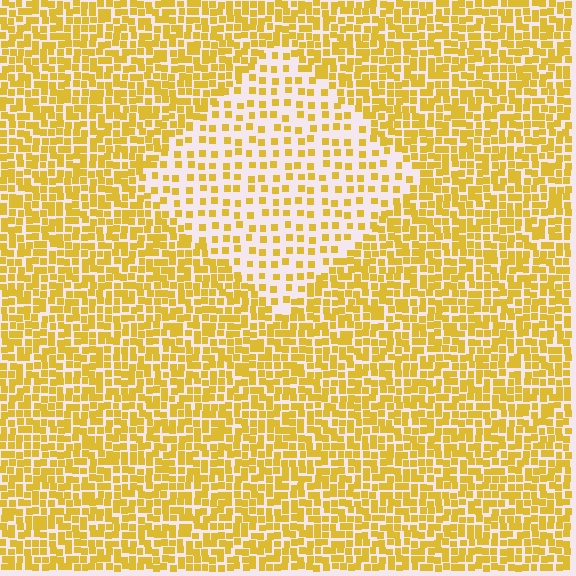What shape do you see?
I see a diamond.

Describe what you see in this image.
The image contains small yellow elements arranged at two different densities. A diamond-shaped region is visible where the elements are less densely packed than the surrounding area.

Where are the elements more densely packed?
The elements are more densely packed outside the diamond boundary.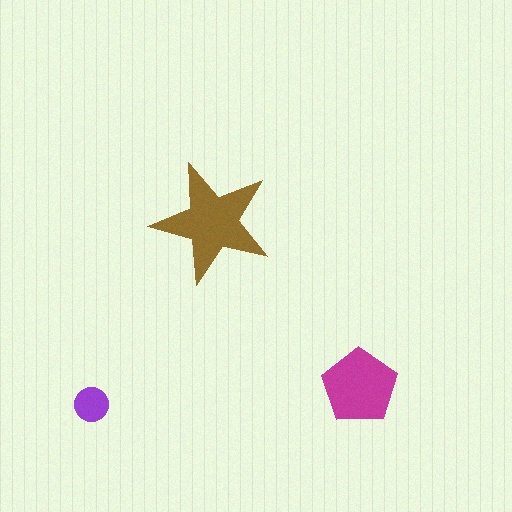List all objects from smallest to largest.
The purple circle, the magenta pentagon, the brown star.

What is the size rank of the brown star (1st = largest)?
1st.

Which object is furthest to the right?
The magenta pentagon is rightmost.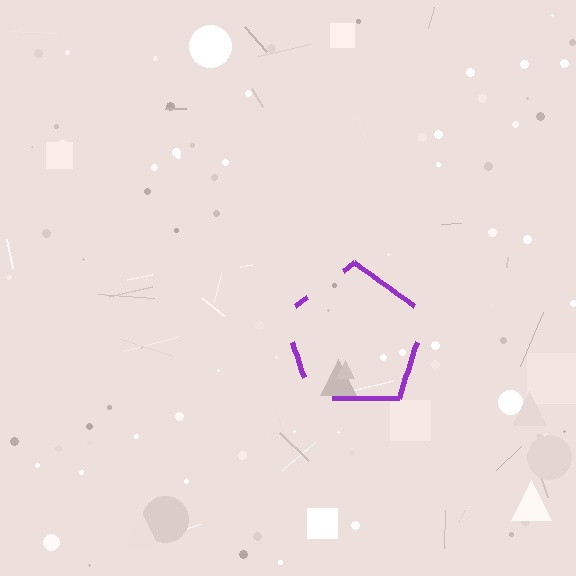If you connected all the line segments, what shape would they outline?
They would outline a pentagon.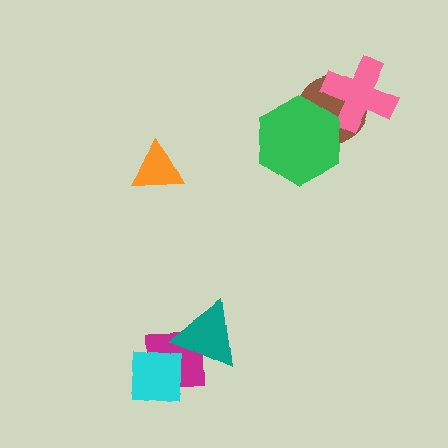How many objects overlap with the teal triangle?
2 objects overlap with the teal triangle.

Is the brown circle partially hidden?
Yes, it is partially covered by another shape.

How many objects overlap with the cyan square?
2 objects overlap with the cyan square.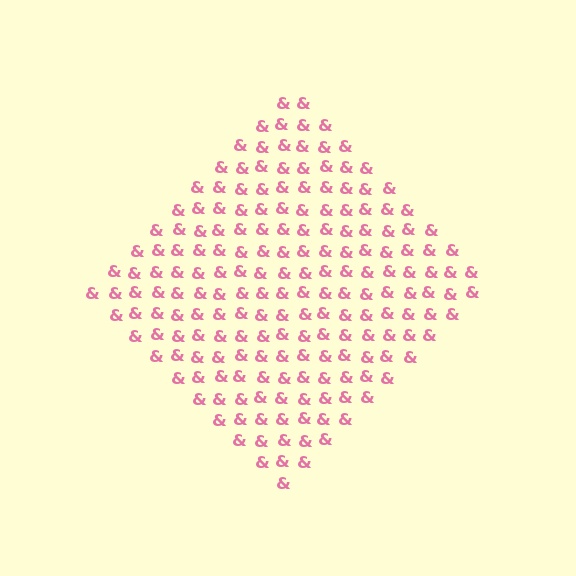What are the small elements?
The small elements are ampersands.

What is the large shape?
The large shape is a diamond.